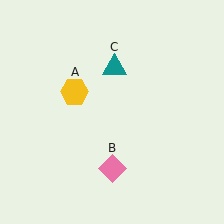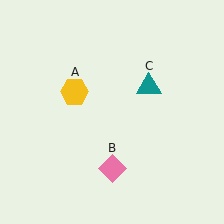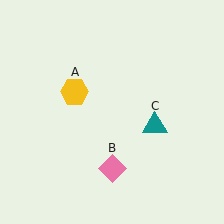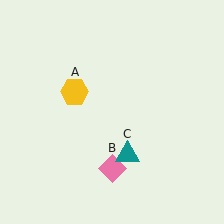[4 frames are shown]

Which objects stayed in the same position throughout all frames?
Yellow hexagon (object A) and pink diamond (object B) remained stationary.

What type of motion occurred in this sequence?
The teal triangle (object C) rotated clockwise around the center of the scene.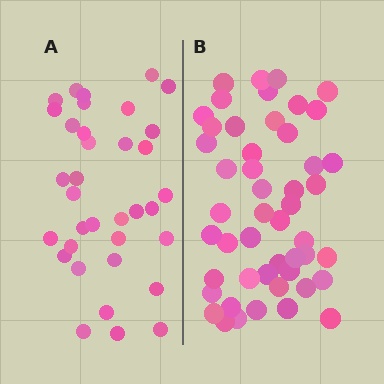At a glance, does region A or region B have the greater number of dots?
Region B (the right region) has more dots.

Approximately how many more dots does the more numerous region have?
Region B has approximately 15 more dots than region A.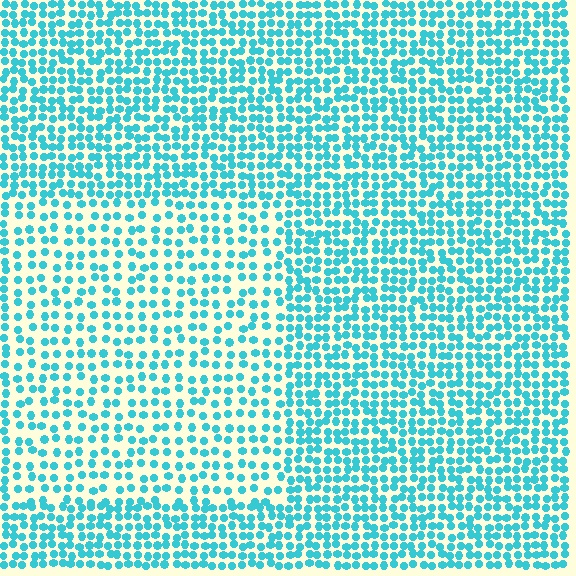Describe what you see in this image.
The image contains small cyan elements arranged at two different densities. A rectangle-shaped region is visible where the elements are less densely packed than the surrounding area.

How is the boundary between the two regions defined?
The boundary is defined by a change in element density (approximately 1.7x ratio). All elements are the same color, size, and shape.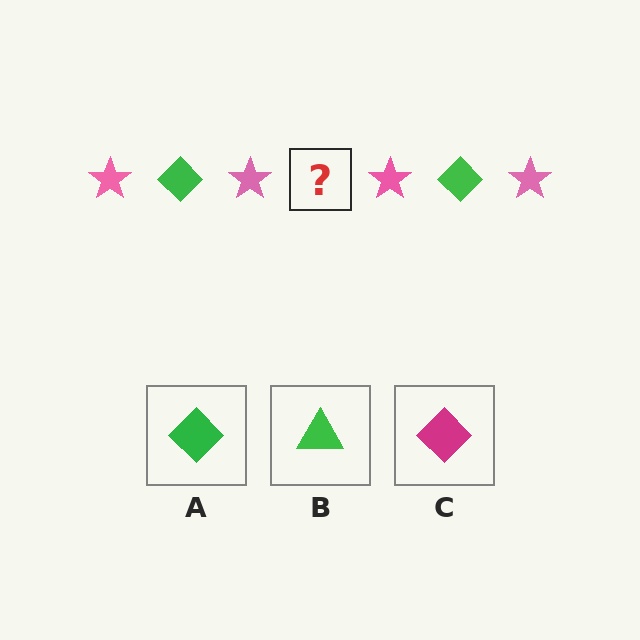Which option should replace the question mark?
Option A.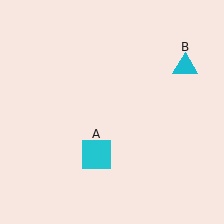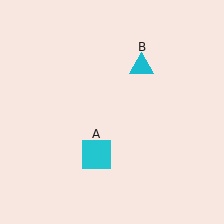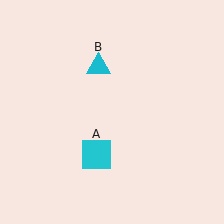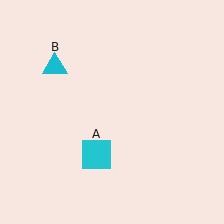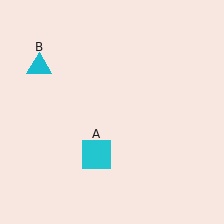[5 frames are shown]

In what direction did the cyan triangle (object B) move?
The cyan triangle (object B) moved left.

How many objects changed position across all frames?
1 object changed position: cyan triangle (object B).